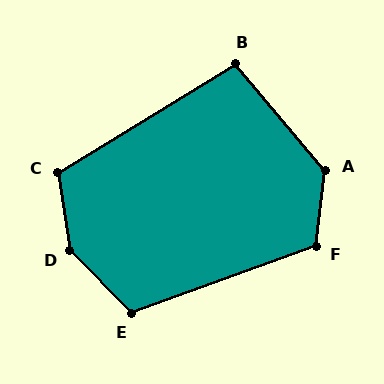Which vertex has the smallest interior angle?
B, at approximately 99 degrees.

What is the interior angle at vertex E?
Approximately 115 degrees (obtuse).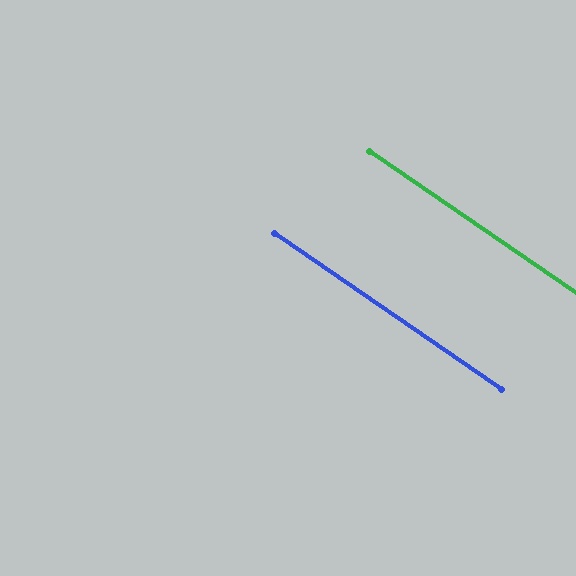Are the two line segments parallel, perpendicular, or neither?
Parallel — their directions differ by only 0.2°.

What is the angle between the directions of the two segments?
Approximately 0 degrees.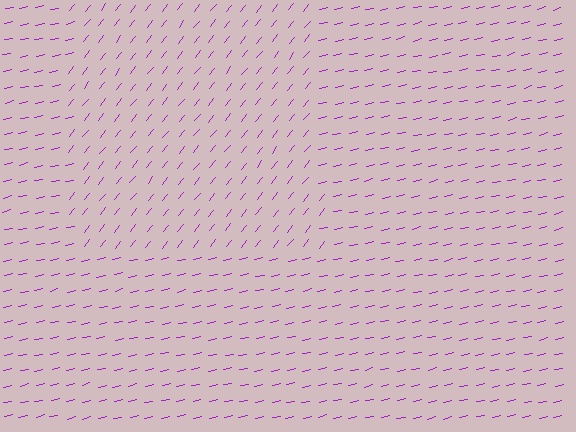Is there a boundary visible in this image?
Yes, there is a texture boundary formed by a change in line orientation.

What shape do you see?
I see a rectangle.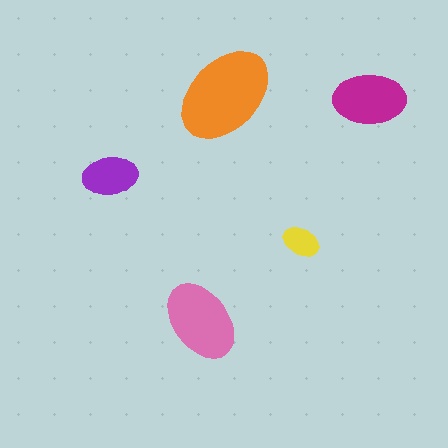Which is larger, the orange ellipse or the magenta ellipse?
The orange one.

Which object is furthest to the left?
The purple ellipse is leftmost.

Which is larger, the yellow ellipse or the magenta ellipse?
The magenta one.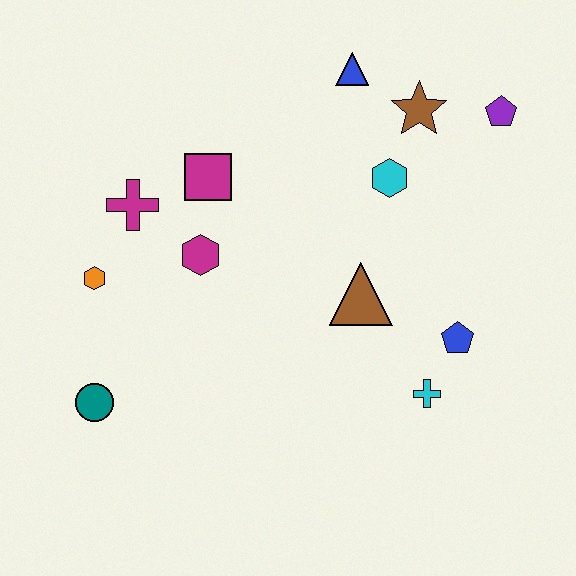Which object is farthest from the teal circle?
The purple pentagon is farthest from the teal circle.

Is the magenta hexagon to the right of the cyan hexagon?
No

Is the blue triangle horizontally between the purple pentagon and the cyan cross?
No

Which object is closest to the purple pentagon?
The brown star is closest to the purple pentagon.